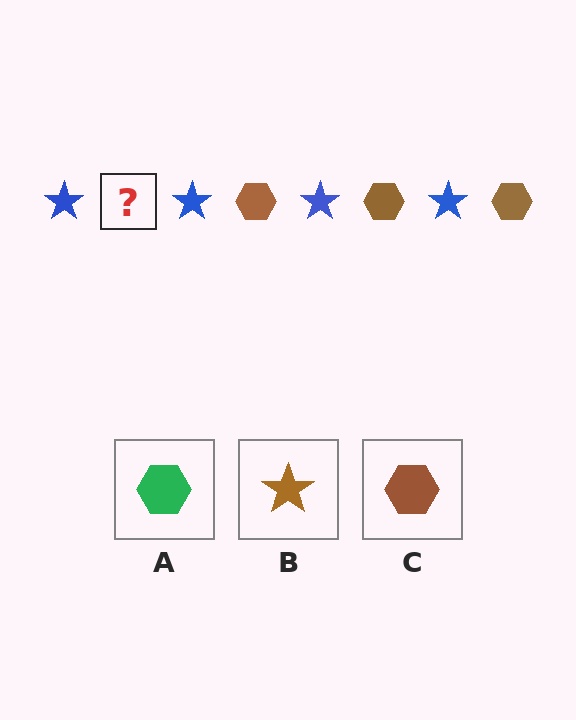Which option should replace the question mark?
Option C.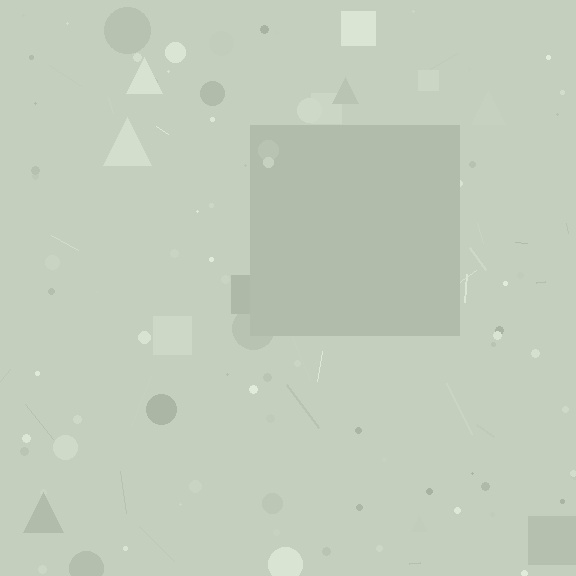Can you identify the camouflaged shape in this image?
The camouflaged shape is a square.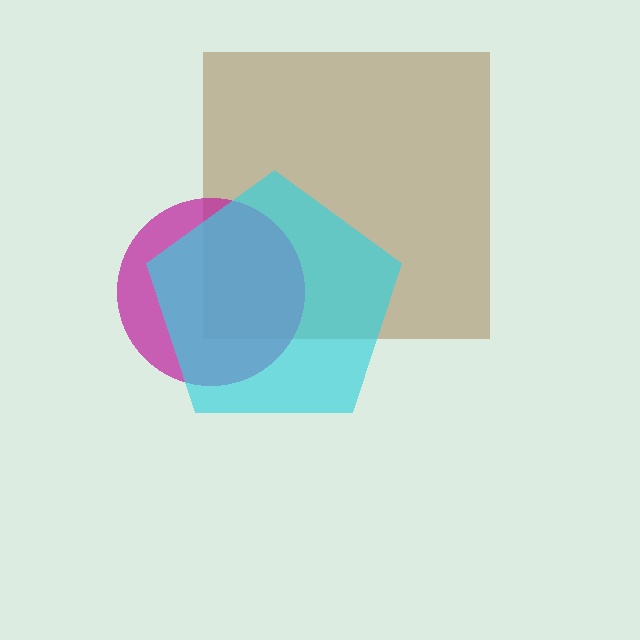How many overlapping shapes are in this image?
There are 3 overlapping shapes in the image.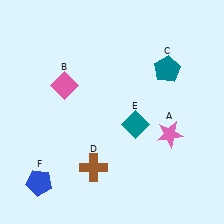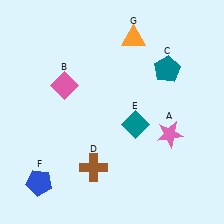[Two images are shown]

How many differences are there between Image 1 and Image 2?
There is 1 difference between the two images.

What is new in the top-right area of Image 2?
An orange triangle (G) was added in the top-right area of Image 2.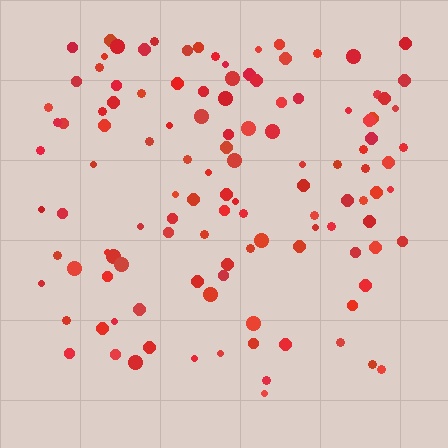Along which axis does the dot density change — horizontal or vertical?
Vertical.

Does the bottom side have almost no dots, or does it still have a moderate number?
Still a moderate number, just noticeably fewer than the top.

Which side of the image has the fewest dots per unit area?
The bottom.